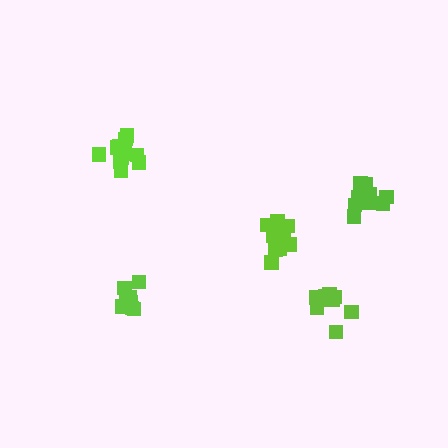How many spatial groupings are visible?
There are 5 spatial groupings.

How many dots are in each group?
Group 1: 13 dots, Group 2: 12 dots, Group 3: 9 dots, Group 4: 8 dots, Group 5: 12 dots (54 total).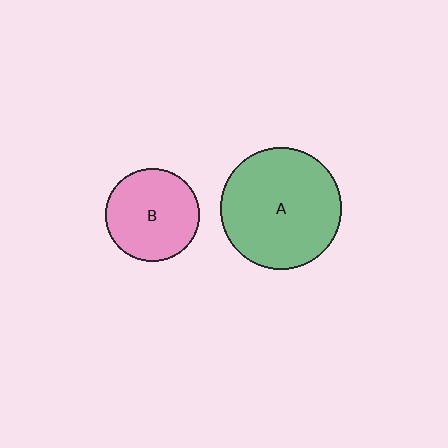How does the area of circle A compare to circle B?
Approximately 1.7 times.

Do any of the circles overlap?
No, none of the circles overlap.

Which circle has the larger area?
Circle A (green).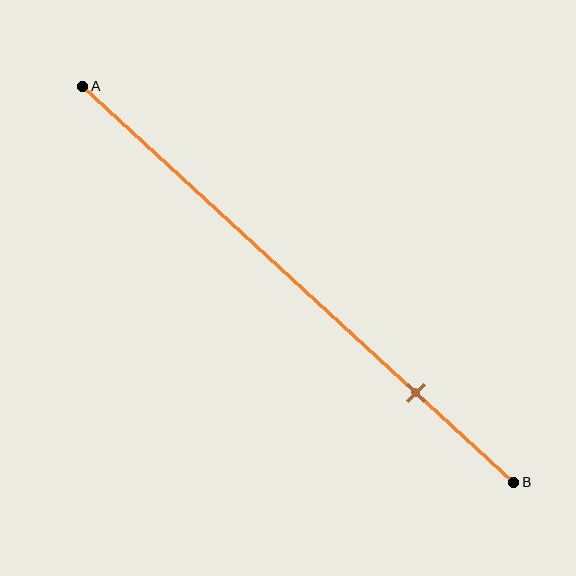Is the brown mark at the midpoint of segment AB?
No, the mark is at about 75% from A, not at the 50% midpoint.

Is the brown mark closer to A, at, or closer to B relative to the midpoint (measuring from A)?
The brown mark is closer to point B than the midpoint of segment AB.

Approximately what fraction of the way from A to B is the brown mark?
The brown mark is approximately 75% of the way from A to B.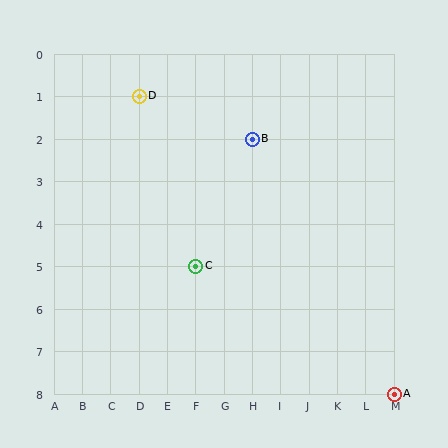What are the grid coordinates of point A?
Point A is at grid coordinates (M, 8).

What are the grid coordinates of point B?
Point B is at grid coordinates (H, 2).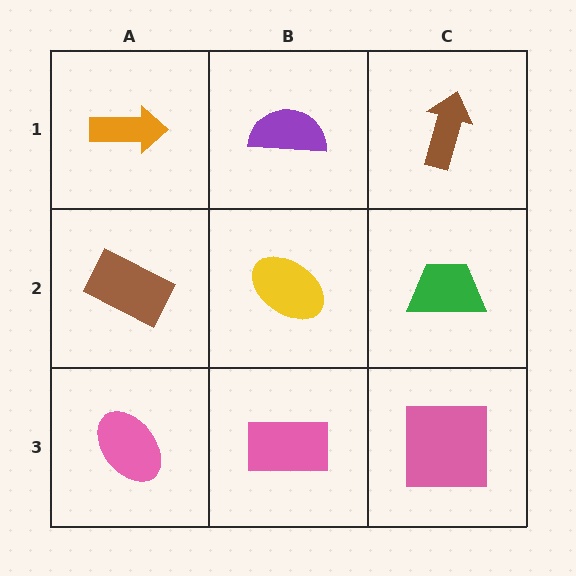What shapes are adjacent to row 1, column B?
A yellow ellipse (row 2, column B), an orange arrow (row 1, column A), a brown arrow (row 1, column C).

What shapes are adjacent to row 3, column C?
A green trapezoid (row 2, column C), a pink rectangle (row 3, column B).